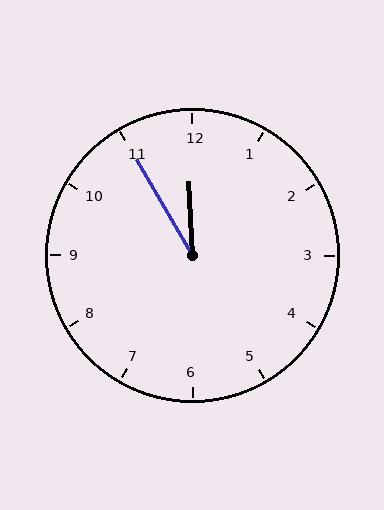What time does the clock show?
11:55.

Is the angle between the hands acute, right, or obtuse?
It is acute.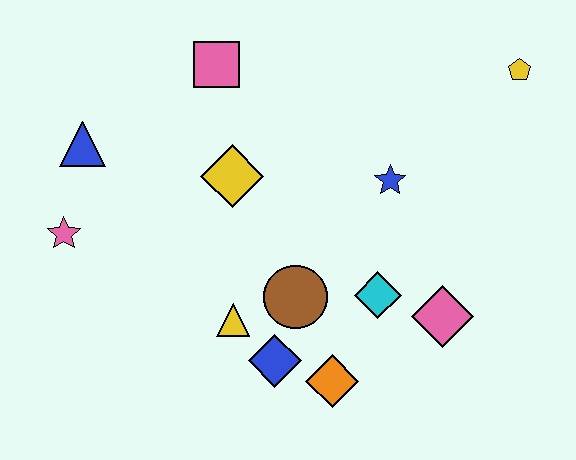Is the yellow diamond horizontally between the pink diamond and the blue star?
No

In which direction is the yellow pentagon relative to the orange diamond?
The yellow pentagon is above the orange diamond.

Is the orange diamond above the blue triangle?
No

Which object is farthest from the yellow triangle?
The yellow pentagon is farthest from the yellow triangle.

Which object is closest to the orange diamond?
The blue diamond is closest to the orange diamond.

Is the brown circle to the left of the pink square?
No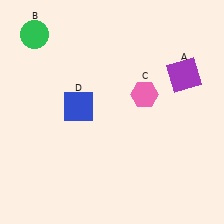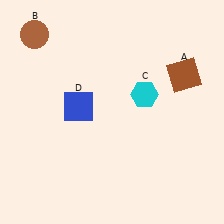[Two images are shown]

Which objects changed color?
A changed from purple to brown. B changed from green to brown. C changed from pink to cyan.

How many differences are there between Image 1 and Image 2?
There are 3 differences between the two images.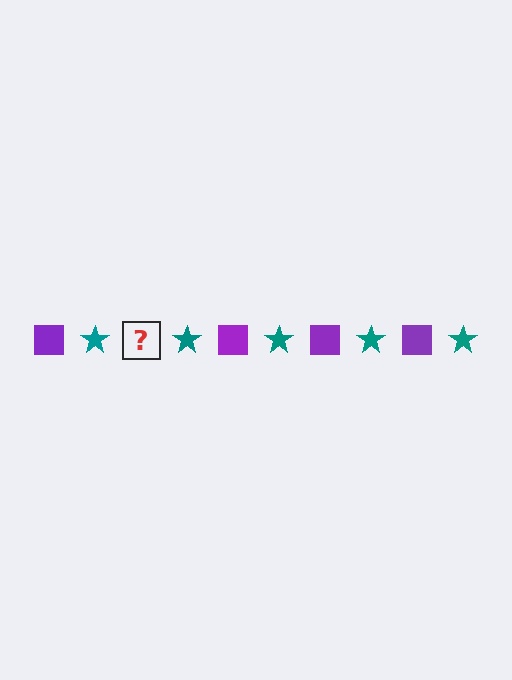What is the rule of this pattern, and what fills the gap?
The rule is that the pattern alternates between purple square and teal star. The gap should be filled with a purple square.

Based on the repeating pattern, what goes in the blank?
The blank should be a purple square.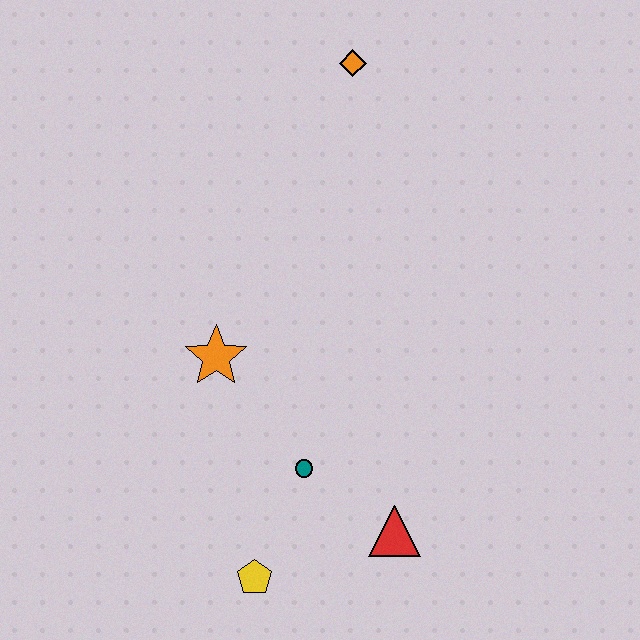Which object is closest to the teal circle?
The red triangle is closest to the teal circle.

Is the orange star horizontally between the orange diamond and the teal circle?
No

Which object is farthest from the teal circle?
The orange diamond is farthest from the teal circle.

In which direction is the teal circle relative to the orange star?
The teal circle is below the orange star.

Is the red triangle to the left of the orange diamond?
No